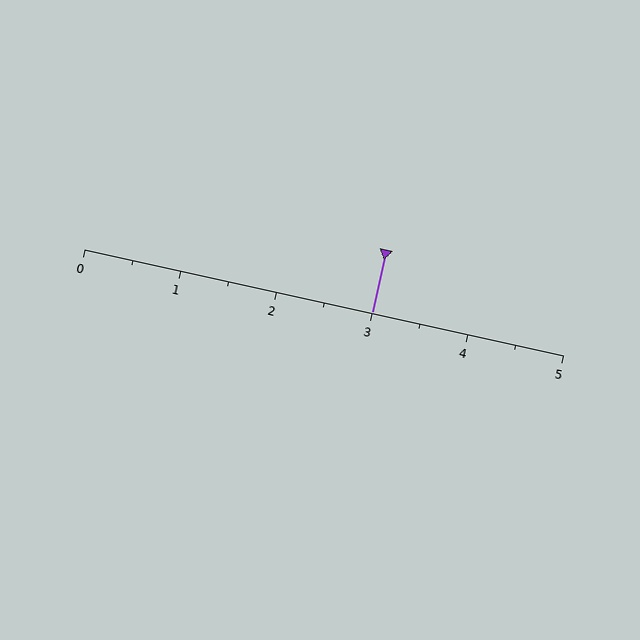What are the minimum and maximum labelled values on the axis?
The axis runs from 0 to 5.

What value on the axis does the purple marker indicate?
The marker indicates approximately 3.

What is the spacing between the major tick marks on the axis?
The major ticks are spaced 1 apart.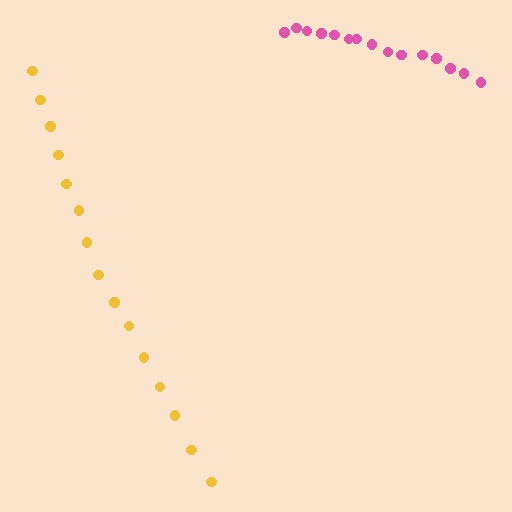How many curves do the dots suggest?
There are 2 distinct paths.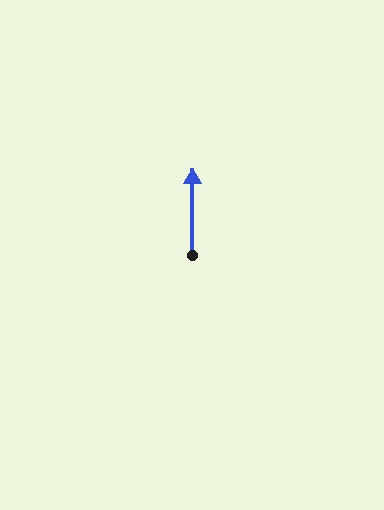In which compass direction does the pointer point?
North.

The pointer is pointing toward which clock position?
Roughly 12 o'clock.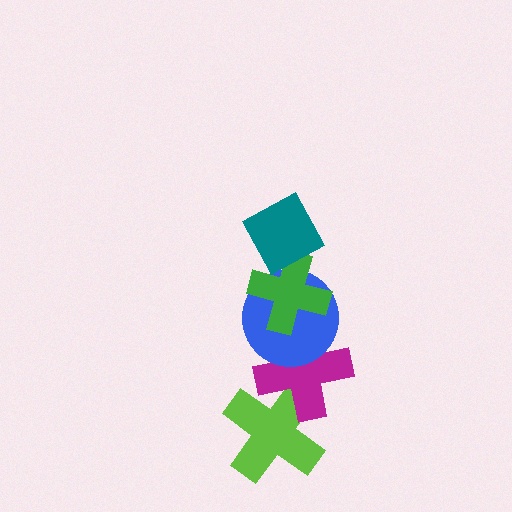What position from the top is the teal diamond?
The teal diamond is 1st from the top.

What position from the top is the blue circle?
The blue circle is 3rd from the top.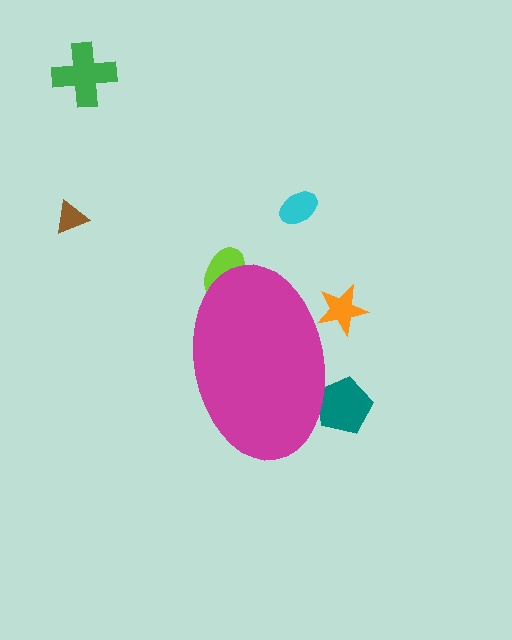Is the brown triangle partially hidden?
No, the brown triangle is fully visible.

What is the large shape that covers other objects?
A magenta ellipse.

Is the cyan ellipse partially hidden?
No, the cyan ellipse is fully visible.